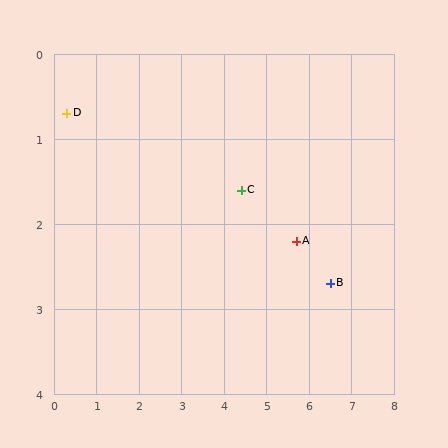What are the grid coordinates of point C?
Point C is at approximately (4.4, 1.6).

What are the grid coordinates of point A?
Point A is at approximately (5.7, 2.2).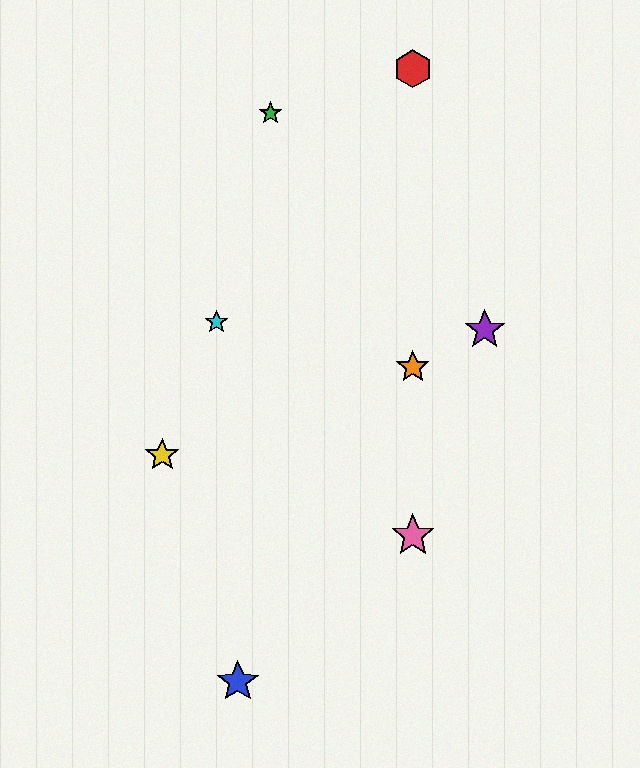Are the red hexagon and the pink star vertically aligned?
Yes, both are at x≈413.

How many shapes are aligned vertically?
3 shapes (the red hexagon, the orange star, the pink star) are aligned vertically.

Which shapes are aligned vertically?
The red hexagon, the orange star, the pink star are aligned vertically.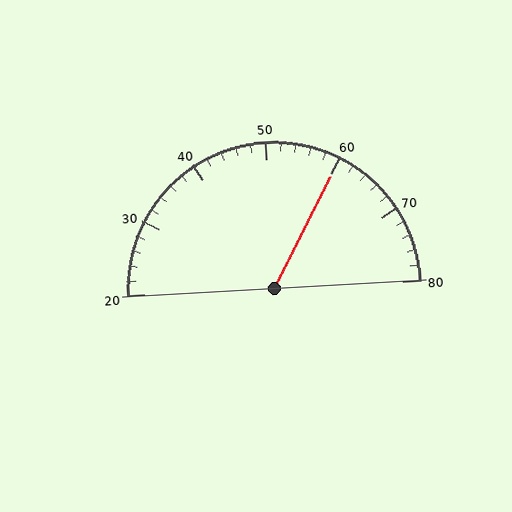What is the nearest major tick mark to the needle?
The nearest major tick mark is 60.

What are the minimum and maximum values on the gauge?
The gauge ranges from 20 to 80.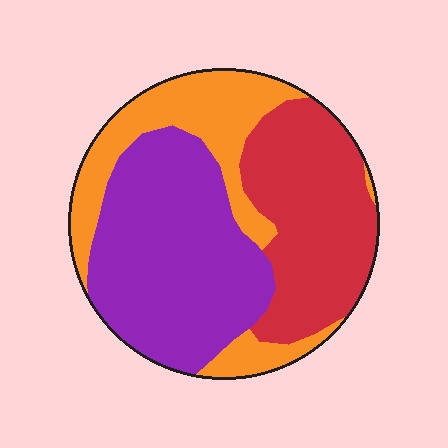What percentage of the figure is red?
Red covers 32% of the figure.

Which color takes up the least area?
Orange, at roughly 25%.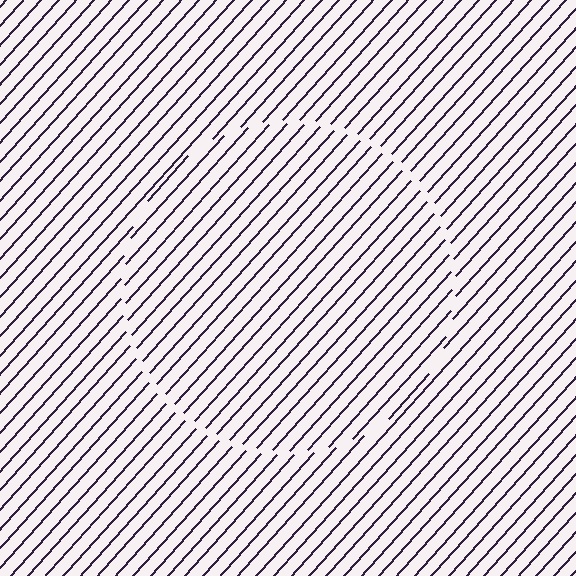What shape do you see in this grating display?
An illusory circle. The interior of the shape contains the same grating, shifted by half a period — the contour is defined by the phase discontinuity where line-ends from the inner and outer gratings abut.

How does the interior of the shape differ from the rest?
The interior of the shape contains the same grating, shifted by half a period — the contour is defined by the phase discontinuity where line-ends from the inner and outer gratings abut.